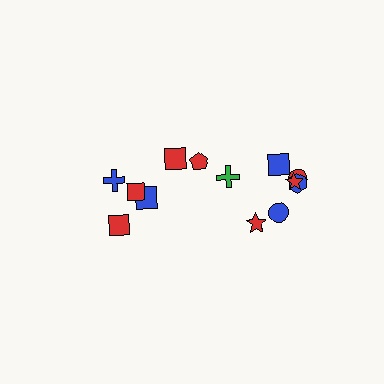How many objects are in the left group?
There are 5 objects.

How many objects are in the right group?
There are 8 objects.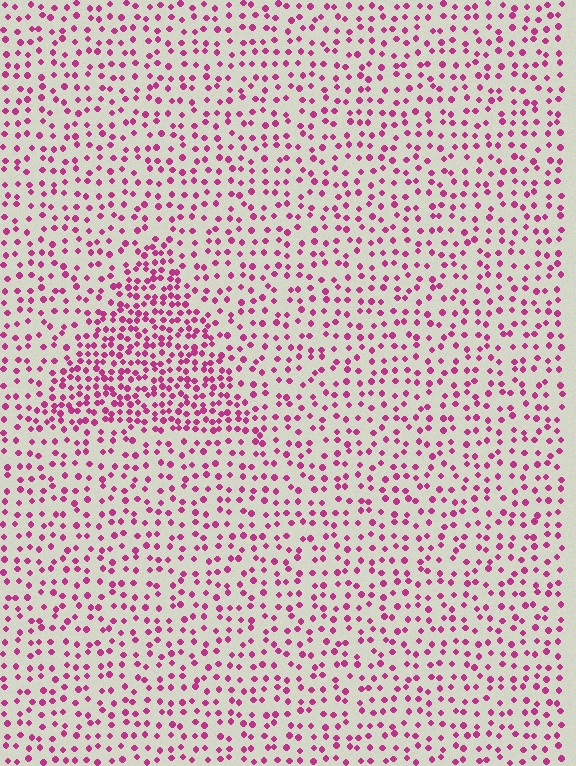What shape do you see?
I see a triangle.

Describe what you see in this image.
The image contains small magenta elements arranged at two different densities. A triangle-shaped region is visible where the elements are more densely packed than the surrounding area.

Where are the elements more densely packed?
The elements are more densely packed inside the triangle boundary.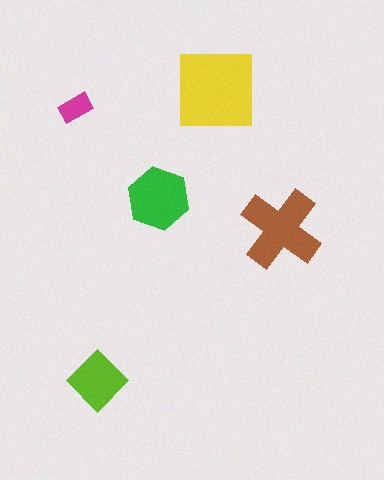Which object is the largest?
The yellow square.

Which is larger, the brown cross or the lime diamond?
The brown cross.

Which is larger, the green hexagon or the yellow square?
The yellow square.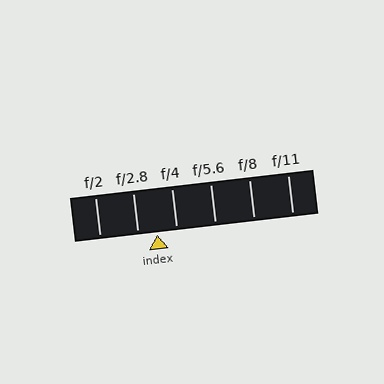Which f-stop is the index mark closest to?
The index mark is closest to f/2.8.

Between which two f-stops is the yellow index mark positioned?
The index mark is between f/2.8 and f/4.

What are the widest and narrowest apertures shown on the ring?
The widest aperture shown is f/2 and the narrowest is f/11.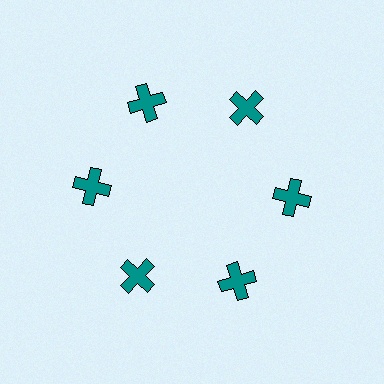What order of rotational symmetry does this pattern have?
This pattern has 6-fold rotational symmetry.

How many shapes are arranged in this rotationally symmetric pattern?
There are 6 shapes, arranged in 6 groups of 1.